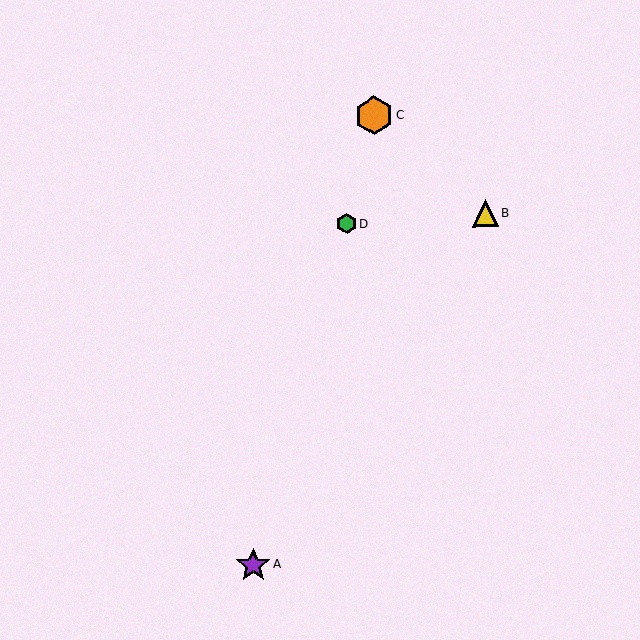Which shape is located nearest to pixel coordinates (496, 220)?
The yellow triangle (labeled B) at (485, 213) is nearest to that location.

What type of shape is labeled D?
Shape D is a green hexagon.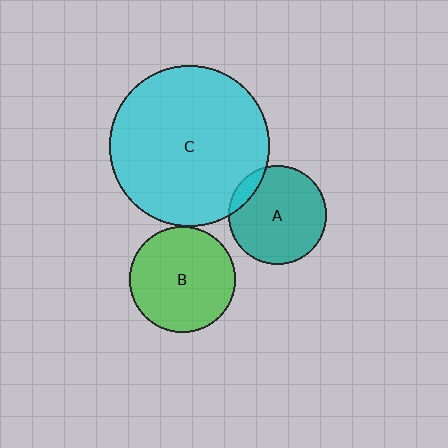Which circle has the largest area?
Circle C (cyan).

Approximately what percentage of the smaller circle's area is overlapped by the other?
Approximately 10%.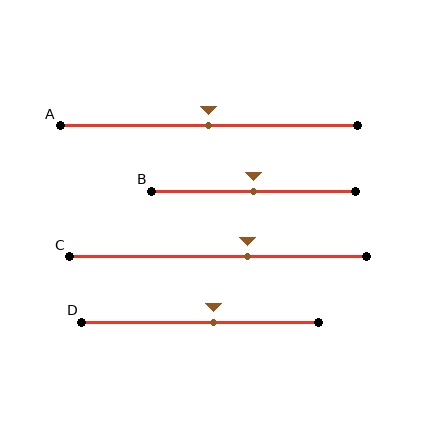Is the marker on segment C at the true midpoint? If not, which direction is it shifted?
No, the marker on segment C is shifted to the right by about 10% of the segment length.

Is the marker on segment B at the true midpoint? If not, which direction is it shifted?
Yes, the marker on segment B is at the true midpoint.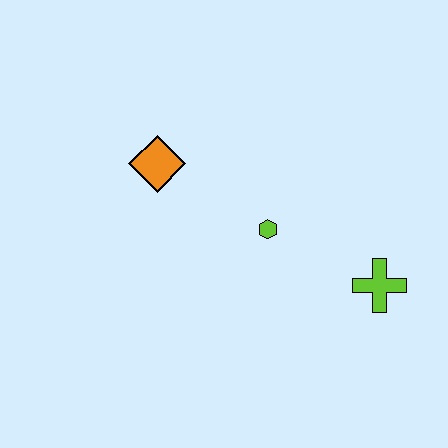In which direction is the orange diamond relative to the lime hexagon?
The orange diamond is to the left of the lime hexagon.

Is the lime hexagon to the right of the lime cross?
No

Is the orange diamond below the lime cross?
No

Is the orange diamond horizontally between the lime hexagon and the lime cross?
No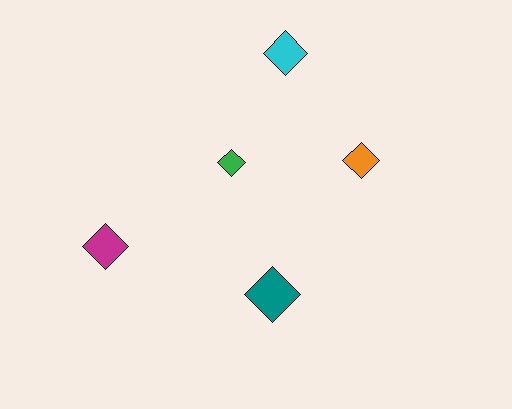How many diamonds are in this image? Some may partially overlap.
There are 5 diamonds.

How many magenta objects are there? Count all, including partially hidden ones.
There is 1 magenta object.